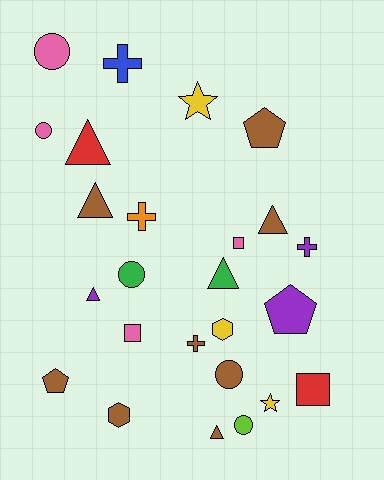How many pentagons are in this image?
There are 3 pentagons.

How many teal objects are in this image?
There are no teal objects.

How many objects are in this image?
There are 25 objects.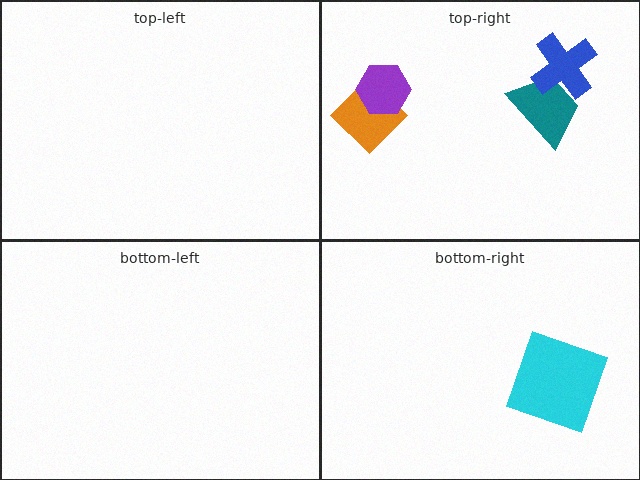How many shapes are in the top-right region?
4.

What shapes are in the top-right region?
The orange diamond, the teal trapezoid, the purple hexagon, the blue cross.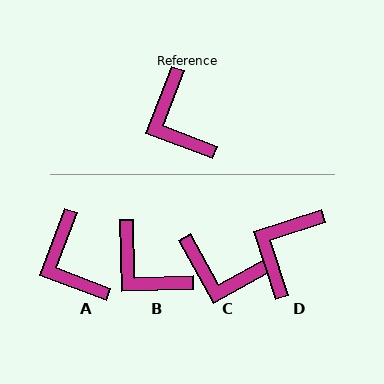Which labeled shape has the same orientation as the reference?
A.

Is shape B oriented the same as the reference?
No, it is off by about 23 degrees.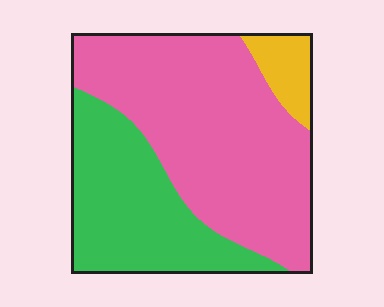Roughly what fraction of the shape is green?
Green takes up about one third (1/3) of the shape.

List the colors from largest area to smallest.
From largest to smallest: pink, green, yellow.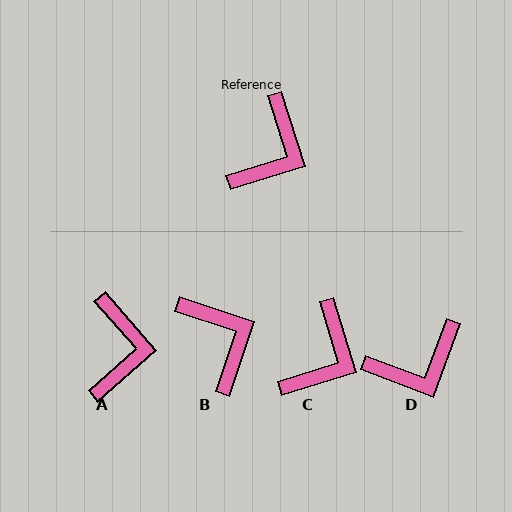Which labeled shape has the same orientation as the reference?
C.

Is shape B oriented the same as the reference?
No, it is off by about 54 degrees.